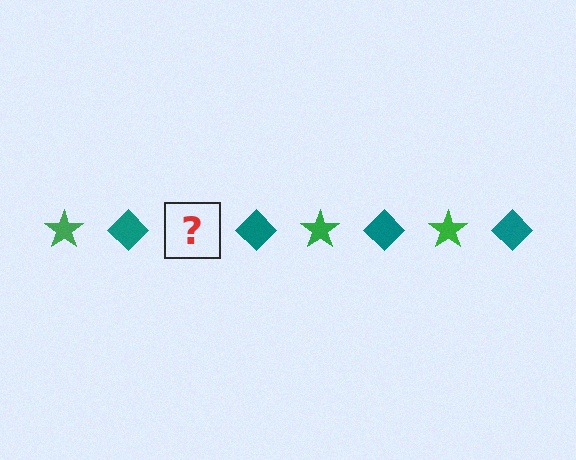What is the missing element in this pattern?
The missing element is a green star.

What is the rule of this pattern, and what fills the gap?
The rule is that the pattern alternates between green star and teal diamond. The gap should be filled with a green star.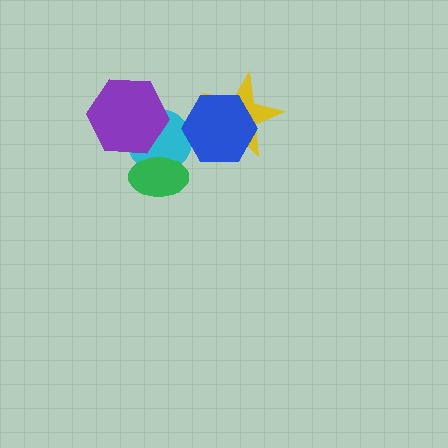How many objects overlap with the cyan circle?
3 objects overlap with the cyan circle.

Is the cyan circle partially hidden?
Yes, it is partially covered by another shape.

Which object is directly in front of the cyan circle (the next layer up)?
The purple hexagon is directly in front of the cyan circle.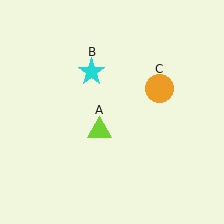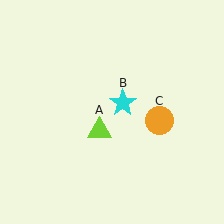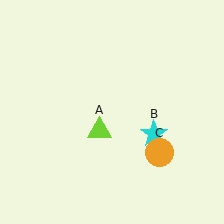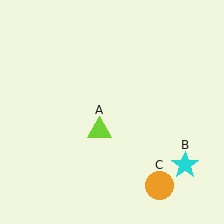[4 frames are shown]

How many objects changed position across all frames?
2 objects changed position: cyan star (object B), orange circle (object C).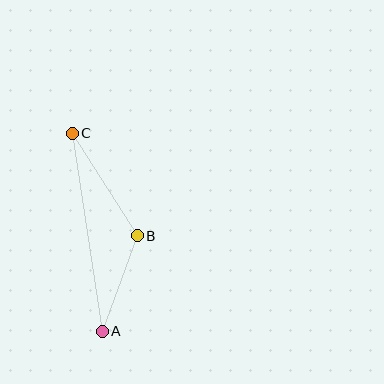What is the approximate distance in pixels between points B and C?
The distance between B and C is approximately 121 pixels.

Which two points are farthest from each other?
Points A and C are farthest from each other.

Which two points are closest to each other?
Points A and B are closest to each other.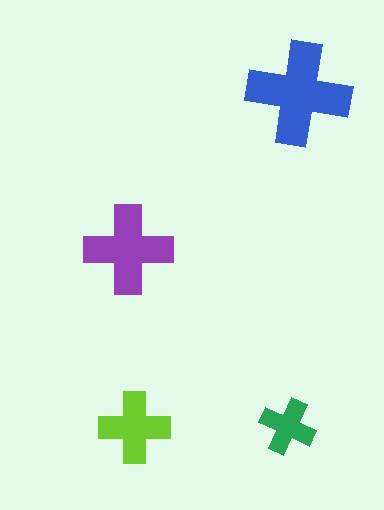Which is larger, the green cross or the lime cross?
The lime one.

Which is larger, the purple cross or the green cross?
The purple one.